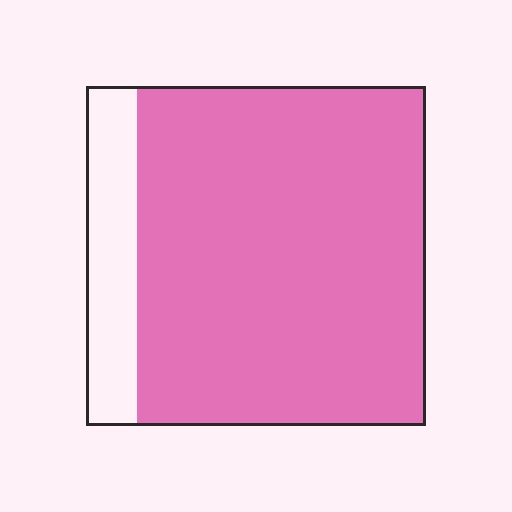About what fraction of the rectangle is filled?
About five sixths (5/6).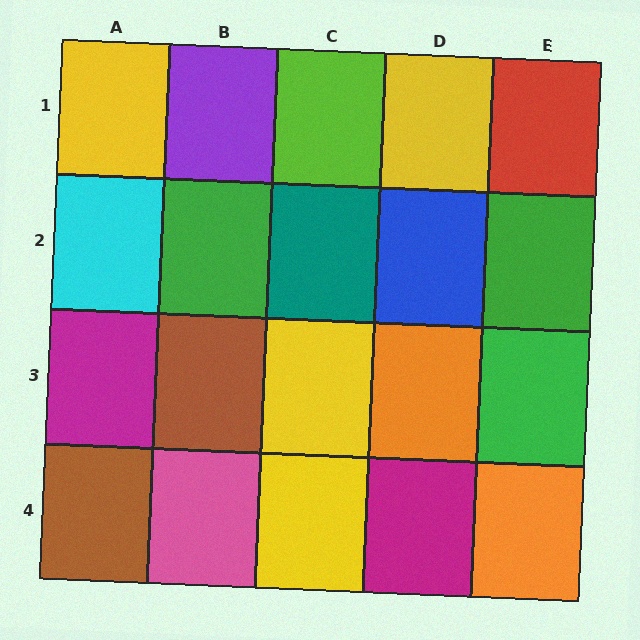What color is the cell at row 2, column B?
Green.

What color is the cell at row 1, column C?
Lime.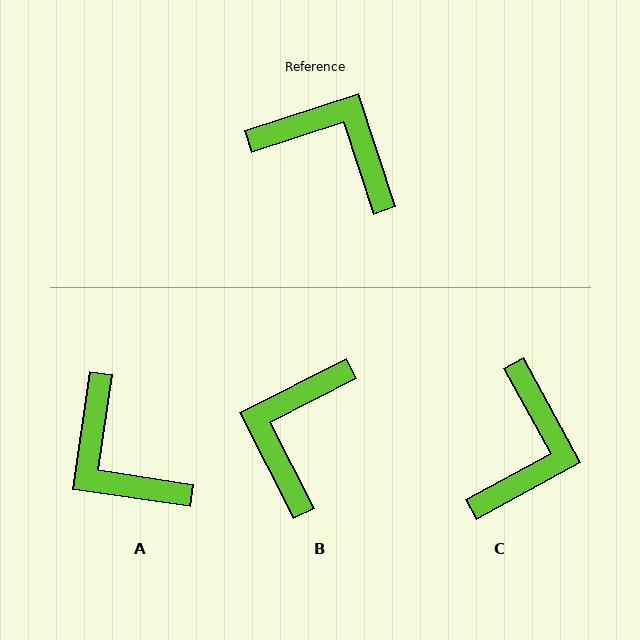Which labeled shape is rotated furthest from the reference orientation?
A, about 154 degrees away.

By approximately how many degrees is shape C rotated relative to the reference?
Approximately 79 degrees clockwise.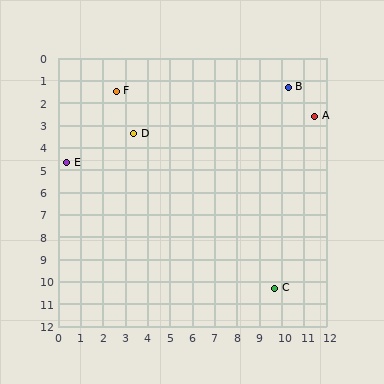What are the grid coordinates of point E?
Point E is at approximately (0.4, 4.7).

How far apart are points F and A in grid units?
Points F and A are about 9.0 grid units apart.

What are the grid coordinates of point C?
Point C is at approximately (9.7, 10.3).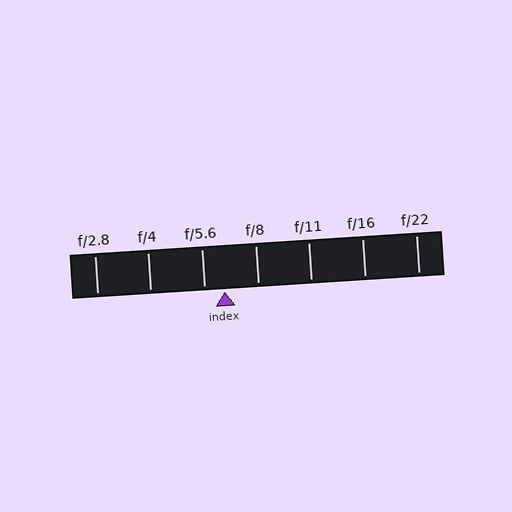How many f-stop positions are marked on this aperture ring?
There are 7 f-stop positions marked.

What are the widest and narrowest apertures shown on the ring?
The widest aperture shown is f/2.8 and the narrowest is f/22.